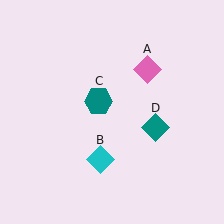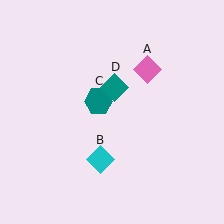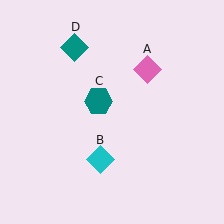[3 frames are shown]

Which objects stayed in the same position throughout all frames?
Pink diamond (object A) and cyan diamond (object B) and teal hexagon (object C) remained stationary.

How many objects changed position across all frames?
1 object changed position: teal diamond (object D).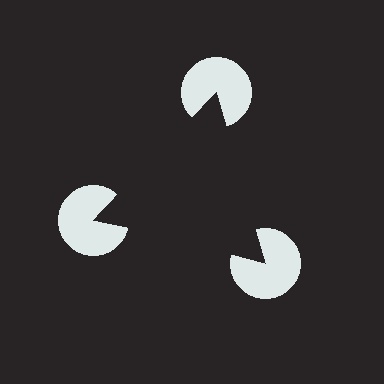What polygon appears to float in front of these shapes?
An illusory triangle — its edges are inferred from the aligned wedge cuts in the pac-man discs, not physically drawn.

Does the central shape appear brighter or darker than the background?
It typically appears slightly darker than the background, even though no actual brightness change is drawn.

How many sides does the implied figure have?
3 sides.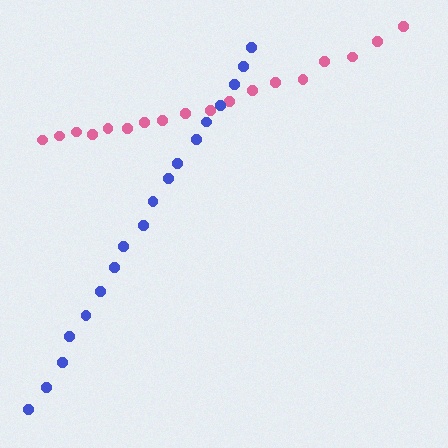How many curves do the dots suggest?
There are 2 distinct paths.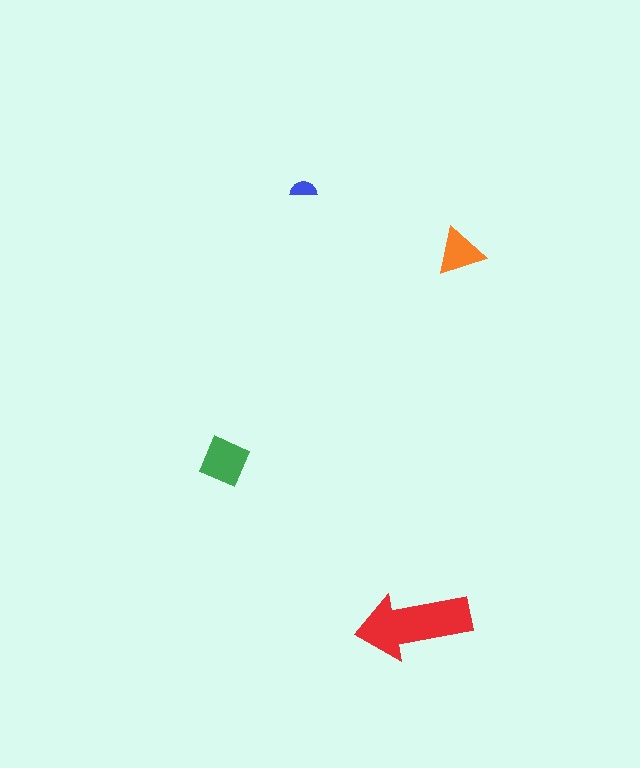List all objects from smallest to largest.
The blue semicircle, the orange triangle, the green square, the red arrow.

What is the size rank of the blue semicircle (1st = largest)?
4th.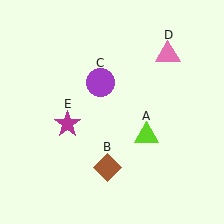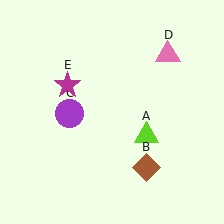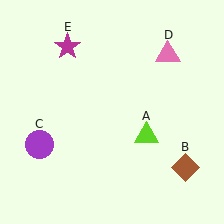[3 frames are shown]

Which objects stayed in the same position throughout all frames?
Lime triangle (object A) and pink triangle (object D) remained stationary.